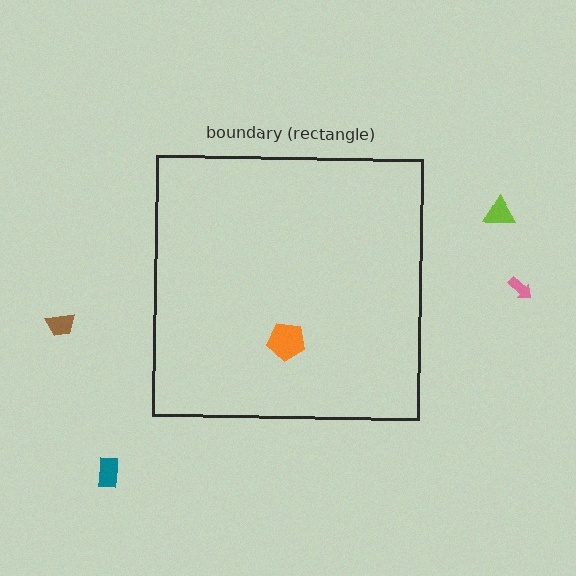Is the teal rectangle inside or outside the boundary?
Outside.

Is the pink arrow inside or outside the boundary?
Outside.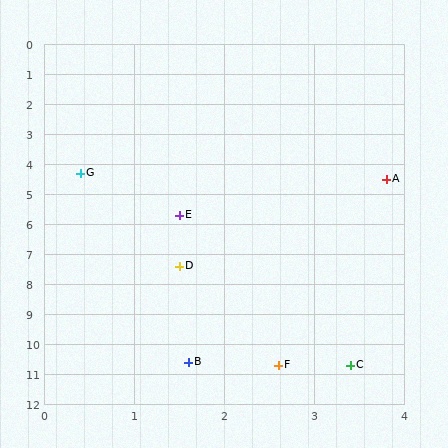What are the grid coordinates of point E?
Point E is at approximately (1.5, 5.7).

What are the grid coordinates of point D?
Point D is at approximately (1.5, 7.4).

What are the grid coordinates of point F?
Point F is at approximately (2.6, 10.7).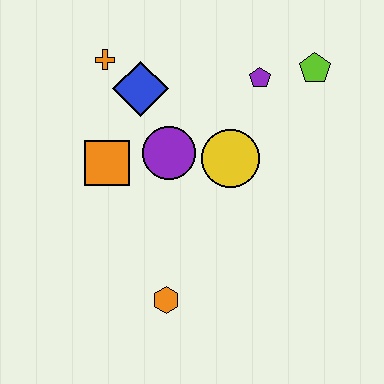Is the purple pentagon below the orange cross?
Yes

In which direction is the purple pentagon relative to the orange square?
The purple pentagon is to the right of the orange square.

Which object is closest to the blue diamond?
The orange cross is closest to the blue diamond.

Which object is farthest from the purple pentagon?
The orange hexagon is farthest from the purple pentagon.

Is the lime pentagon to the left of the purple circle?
No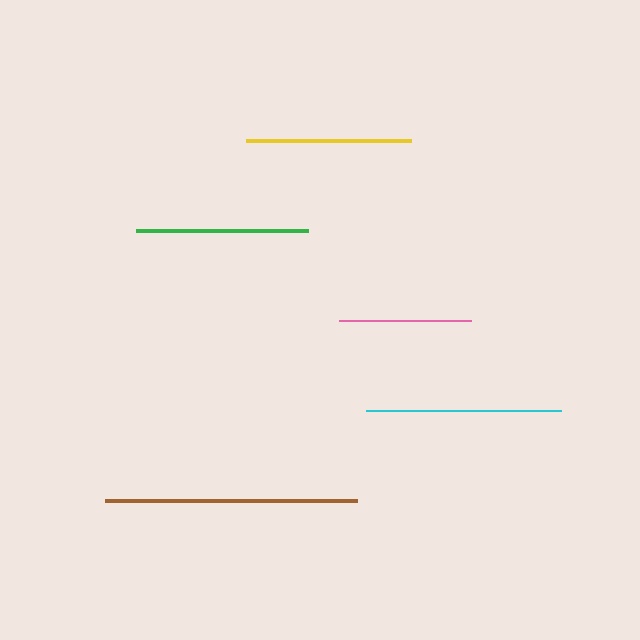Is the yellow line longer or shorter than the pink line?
The yellow line is longer than the pink line.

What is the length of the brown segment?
The brown segment is approximately 252 pixels long.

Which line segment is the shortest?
The pink line is the shortest at approximately 132 pixels.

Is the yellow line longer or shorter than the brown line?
The brown line is longer than the yellow line.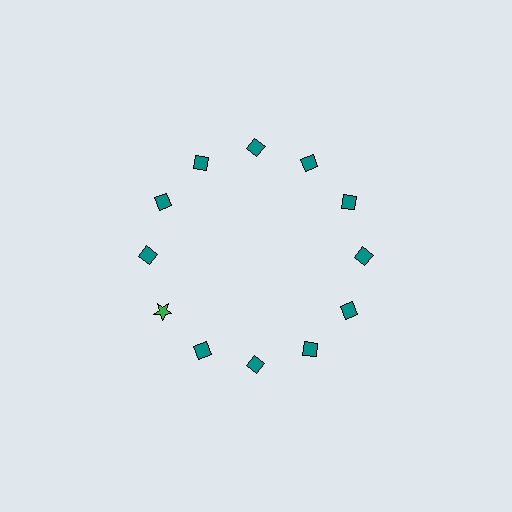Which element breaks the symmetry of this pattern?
The green star at roughly the 8 o'clock position breaks the symmetry. All other shapes are teal diamonds.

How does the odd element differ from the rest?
It differs in both color (green instead of teal) and shape (star instead of diamond).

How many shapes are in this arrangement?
There are 12 shapes arranged in a ring pattern.